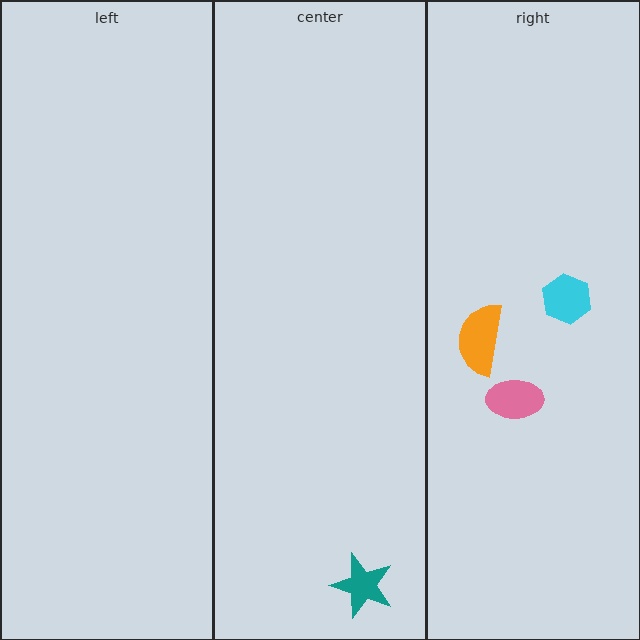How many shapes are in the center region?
1.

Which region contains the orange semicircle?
The right region.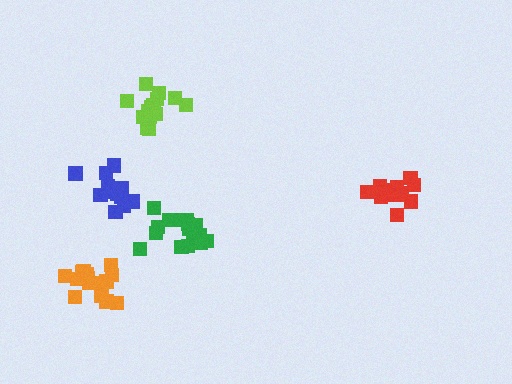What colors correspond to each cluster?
The clusters are colored: orange, red, green, blue, lime.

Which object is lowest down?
The orange cluster is bottommost.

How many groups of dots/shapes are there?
There are 5 groups.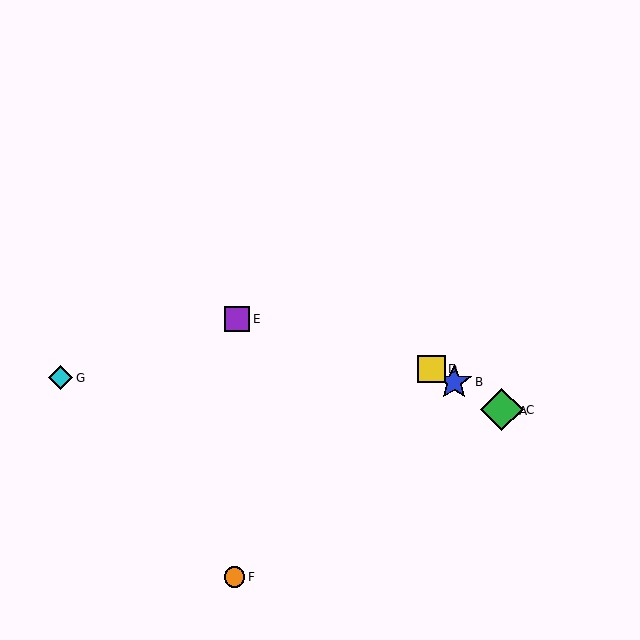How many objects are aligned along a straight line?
4 objects (A, B, C, D) are aligned along a straight line.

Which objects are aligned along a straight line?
Objects A, B, C, D are aligned along a straight line.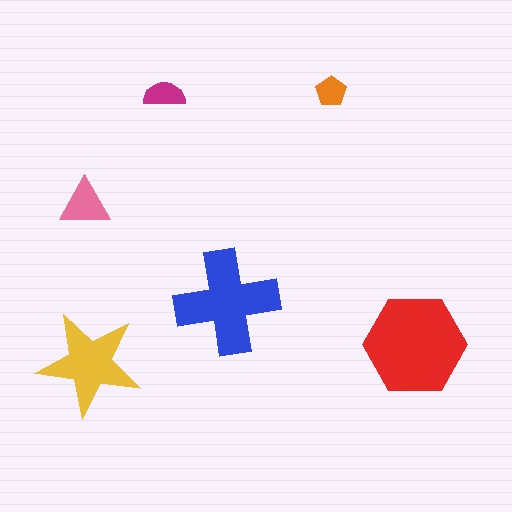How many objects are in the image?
There are 6 objects in the image.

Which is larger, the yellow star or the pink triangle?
The yellow star.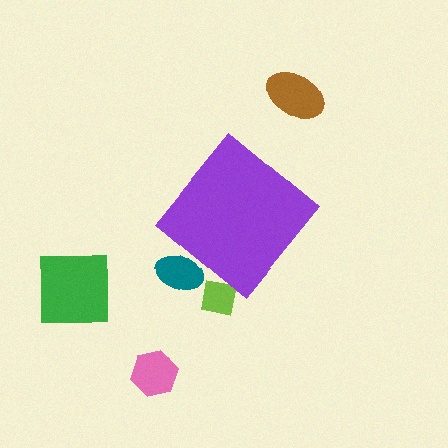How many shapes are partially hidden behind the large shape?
2 shapes are partially hidden.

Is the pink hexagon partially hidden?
No, the pink hexagon is fully visible.